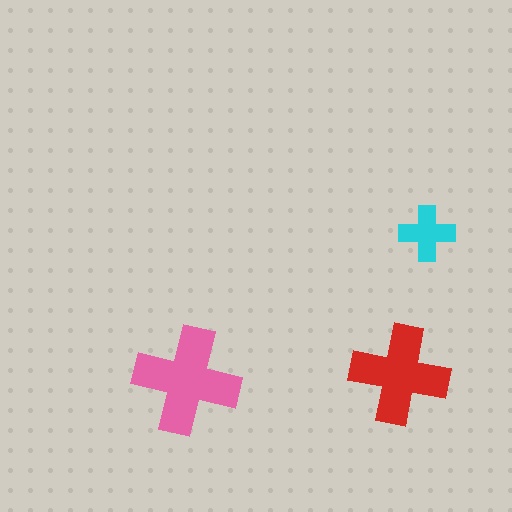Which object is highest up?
The cyan cross is topmost.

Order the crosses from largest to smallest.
the pink one, the red one, the cyan one.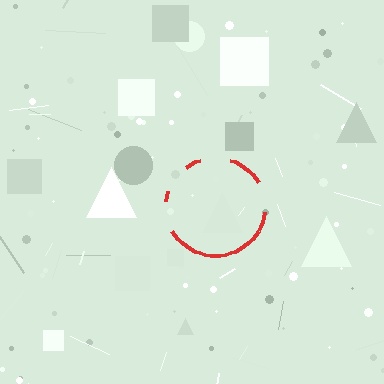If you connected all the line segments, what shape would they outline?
They would outline a circle.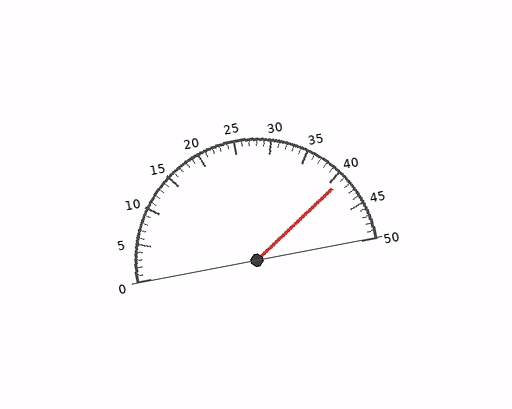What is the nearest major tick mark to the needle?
The nearest major tick mark is 40.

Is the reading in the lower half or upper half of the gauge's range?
The reading is in the upper half of the range (0 to 50).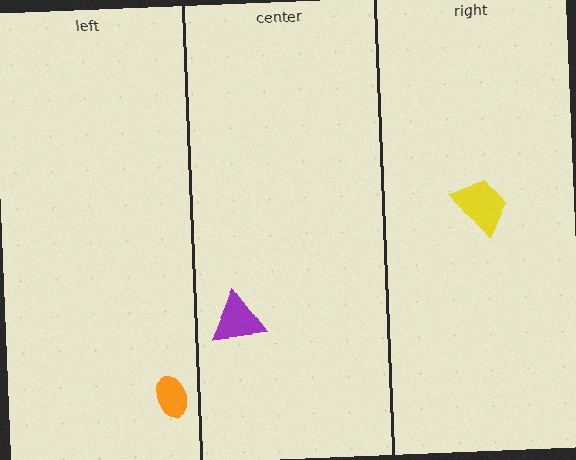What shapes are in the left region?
The orange ellipse.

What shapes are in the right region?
The yellow trapezoid.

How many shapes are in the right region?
1.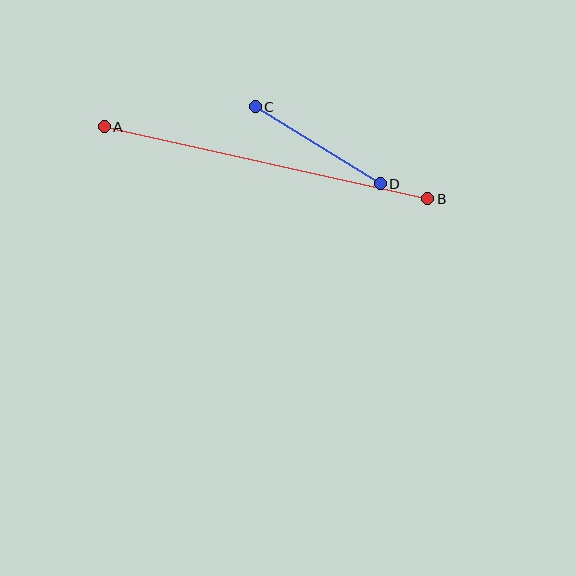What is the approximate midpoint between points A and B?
The midpoint is at approximately (266, 163) pixels.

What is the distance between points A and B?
The distance is approximately 332 pixels.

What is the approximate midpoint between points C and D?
The midpoint is at approximately (318, 145) pixels.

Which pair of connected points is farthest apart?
Points A and B are farthest apart.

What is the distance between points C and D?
The distance is approximately 147 pixels.